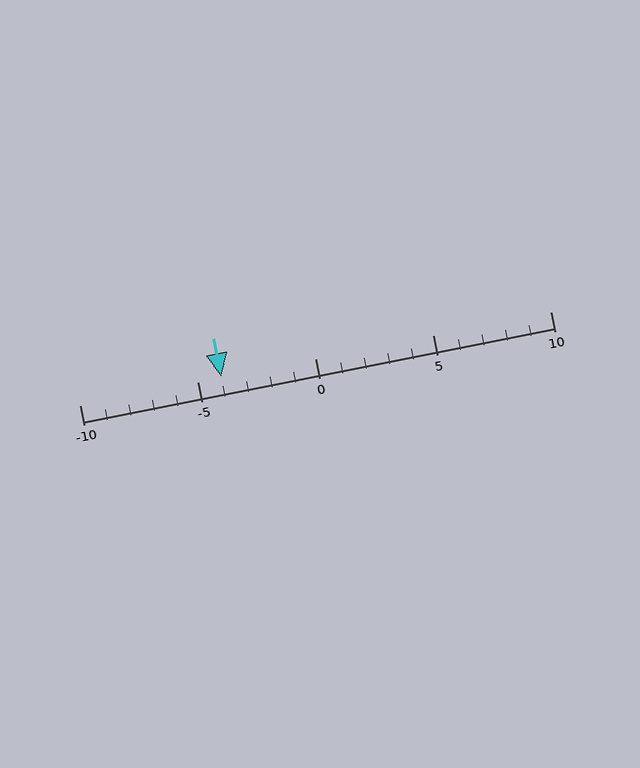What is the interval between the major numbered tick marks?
The major tick marks are spaced 5 units apart.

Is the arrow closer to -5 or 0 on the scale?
The arrow is closer to -5.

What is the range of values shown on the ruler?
The ruler shows values from -10 to 10.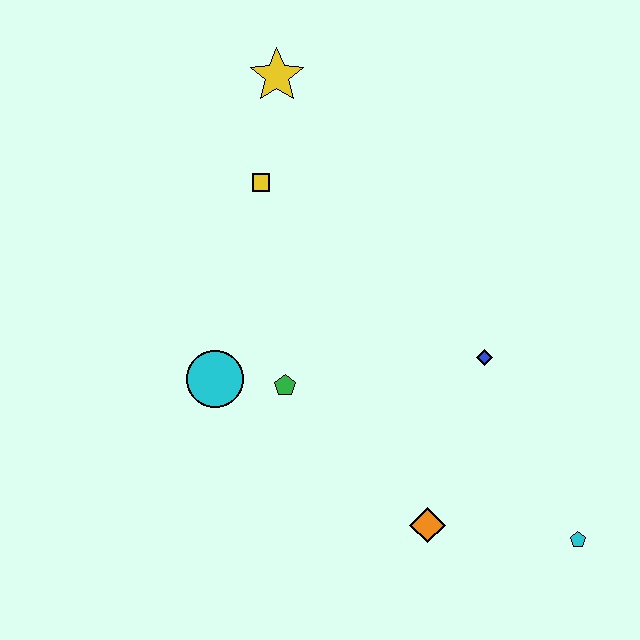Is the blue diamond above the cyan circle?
Yes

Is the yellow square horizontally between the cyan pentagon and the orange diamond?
No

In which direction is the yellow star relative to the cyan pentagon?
The yellow star is above the cyan pentagon.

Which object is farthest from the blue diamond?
The yellow star is farthest from the blue diamond.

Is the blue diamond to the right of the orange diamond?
Yes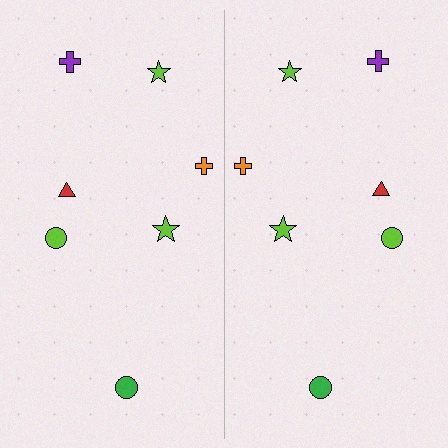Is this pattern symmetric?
Yes, this pattern has bilateral (reflection) symmetry.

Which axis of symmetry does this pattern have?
The pattern has a vertical axis of symmetry running through the center of the image.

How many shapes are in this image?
There are 14 shapes in this image.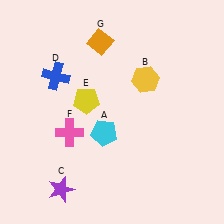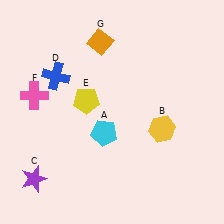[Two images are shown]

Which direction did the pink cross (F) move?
The pink cross (F) moved up.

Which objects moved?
The objects that moved are: the yellow hexagon (B), the purple star (C), the pink cross (F).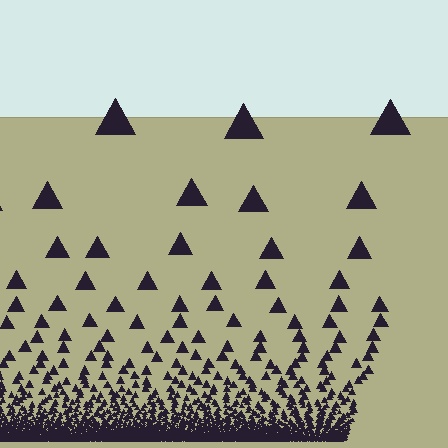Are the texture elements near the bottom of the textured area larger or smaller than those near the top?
Smaller. The gradient is inverted — elements near the bottom are smaller and denser.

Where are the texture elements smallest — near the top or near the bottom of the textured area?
Near the bottom.